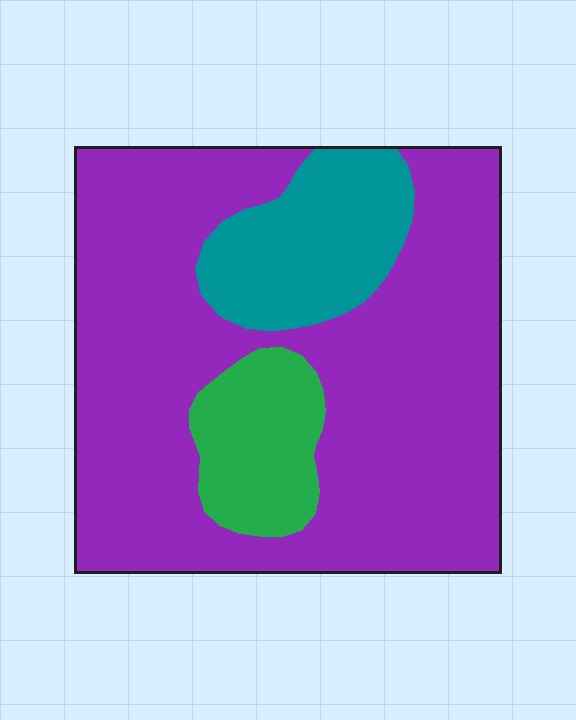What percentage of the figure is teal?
Teal takes up about one sixth (1/6) of the figure.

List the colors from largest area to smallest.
From largest to smallest: purple, teal, green.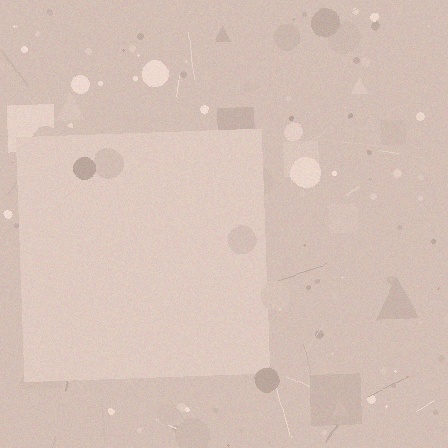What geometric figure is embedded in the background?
A square is embedded in the background.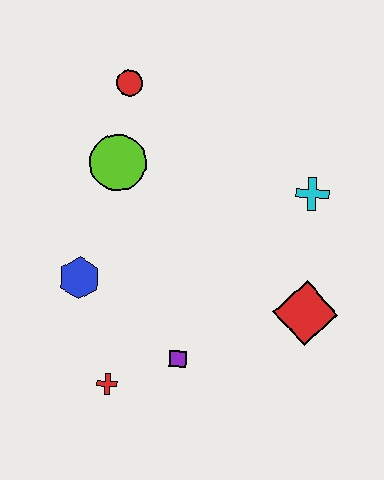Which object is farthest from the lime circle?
The red diamond is farthest from the lime circle.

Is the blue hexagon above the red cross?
Yes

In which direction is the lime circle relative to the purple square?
The lime circle is above the purple square.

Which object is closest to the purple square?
The red cross is closest to the purple square.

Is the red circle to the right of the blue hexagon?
Yes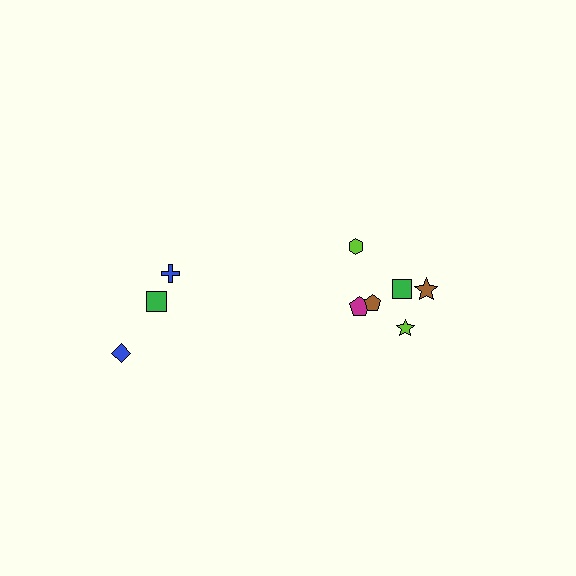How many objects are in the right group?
There are 6 objects.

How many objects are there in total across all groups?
There are 9 objects.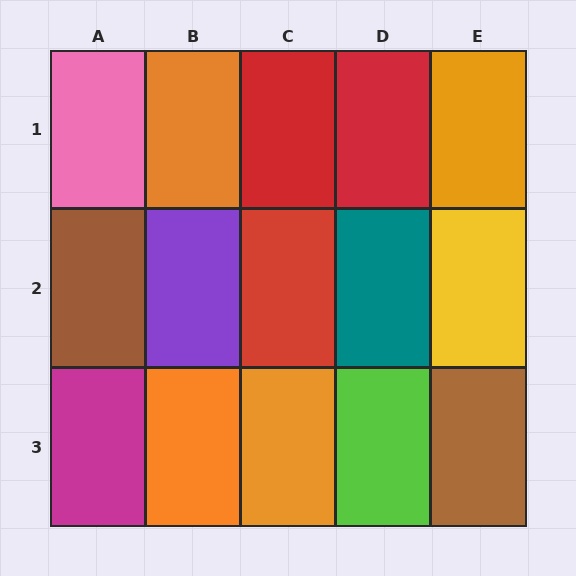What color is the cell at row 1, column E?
Orange.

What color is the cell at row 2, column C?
Red.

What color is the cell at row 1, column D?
Red.